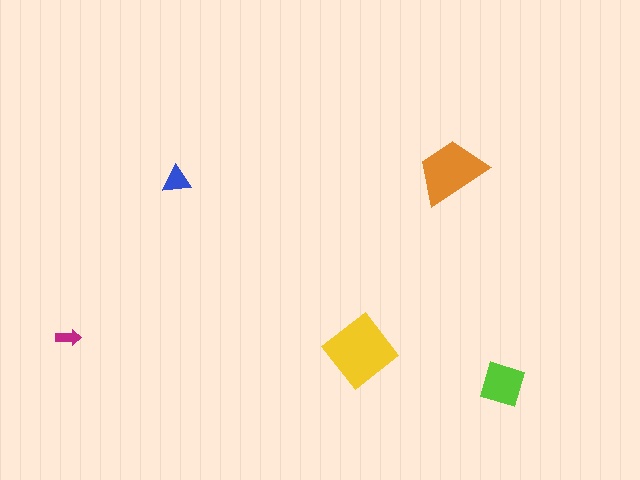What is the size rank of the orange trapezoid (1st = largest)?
2nd.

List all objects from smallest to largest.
The magenta arrow, the blue triangle, the lime square, the orange trapezoid, the yellow diamond.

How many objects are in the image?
There are 5 objects in the image.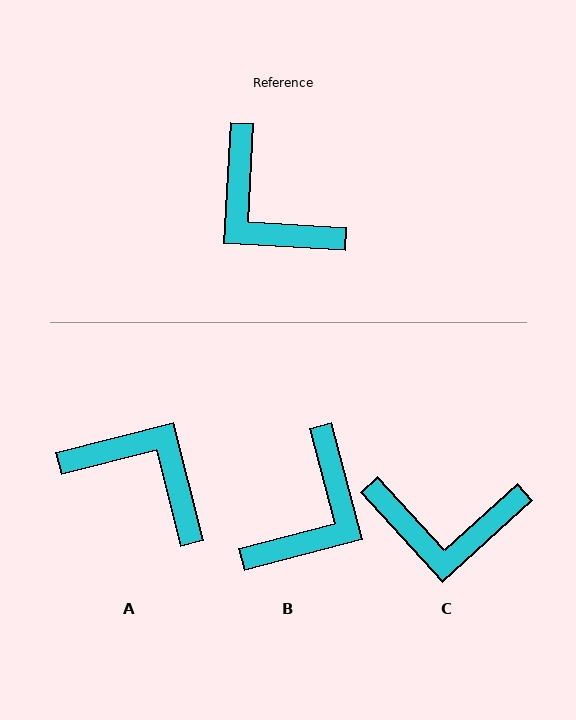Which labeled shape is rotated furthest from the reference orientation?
A, about 163 degrees away.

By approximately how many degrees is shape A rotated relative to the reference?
Approximately 163 degrees clockwise.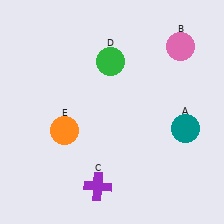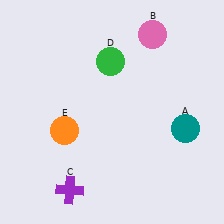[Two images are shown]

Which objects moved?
The objects that moved are: the pink circle (B), the purple cross (C).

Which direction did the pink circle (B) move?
The pink circle (B) moved left.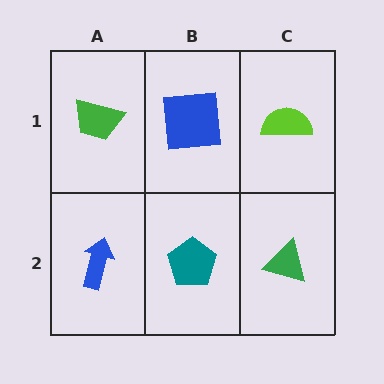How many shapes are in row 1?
3 shapes.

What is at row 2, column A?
A blue arrow.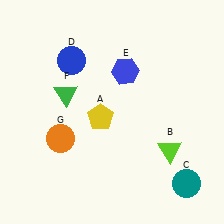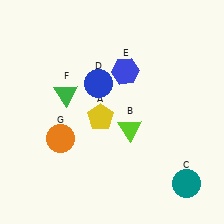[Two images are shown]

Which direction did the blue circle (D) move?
The blue circle (D) moved right.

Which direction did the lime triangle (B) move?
The lime triangle (B) moved left.